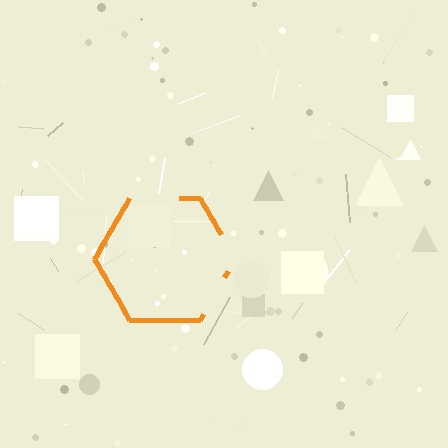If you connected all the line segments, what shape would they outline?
They would outline a hexagon.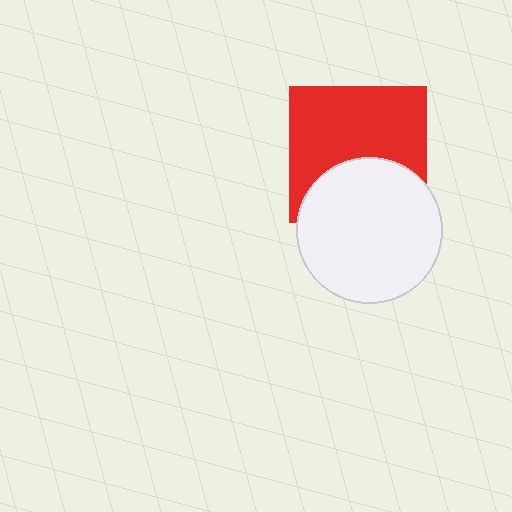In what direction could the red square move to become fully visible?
The red square could move up. That would shift it out from behind the white circle entirely.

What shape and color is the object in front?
The object in front is a white circle.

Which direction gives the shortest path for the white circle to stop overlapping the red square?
Moving down gives the shortest separation.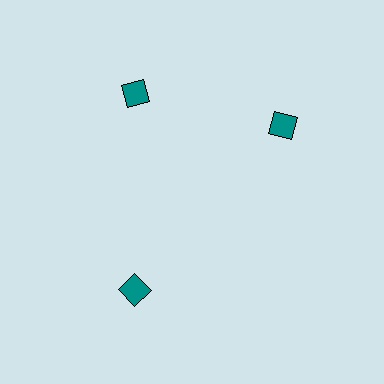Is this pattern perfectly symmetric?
No. The 3 teal diamonds are arranged in a ring, but one element near the 3 o'clock position is rotated out of alignment along the ring, breaking the 3-fold rotational symmetry.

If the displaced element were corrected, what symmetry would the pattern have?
It would have 3-fold rotational symmetry — the pattern would map onto itself every 120 degrees.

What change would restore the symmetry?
The symmetry would be restored by rotating it back into even spacing with its neighbors so that all 3 diamonds sit at equal angles and equal distance from the center.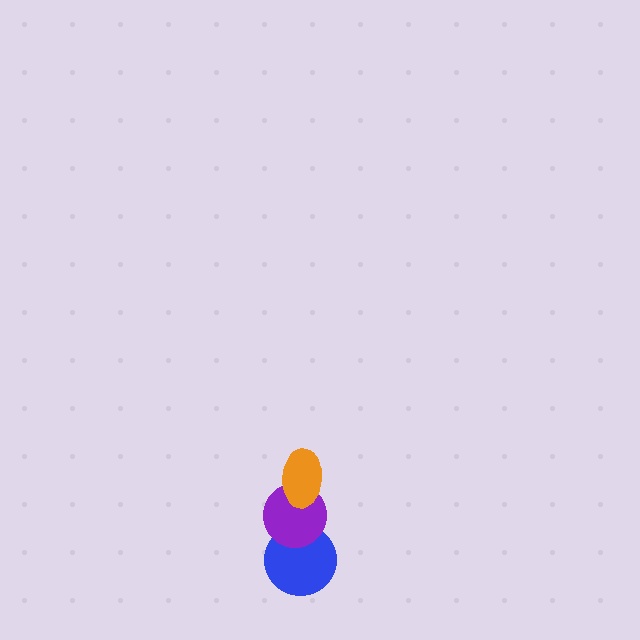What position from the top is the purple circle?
The purple circle is 2nd from the top.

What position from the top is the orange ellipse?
The orange ellipse is 1st from the top.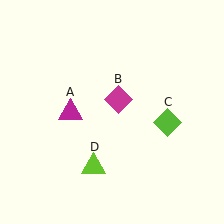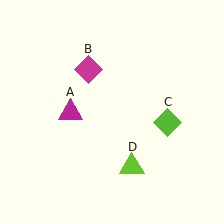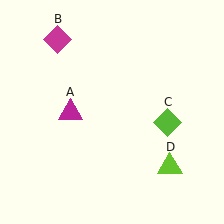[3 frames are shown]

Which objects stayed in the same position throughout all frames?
Magenta triangle (object A) and lime diamond (object C) remained stationary.